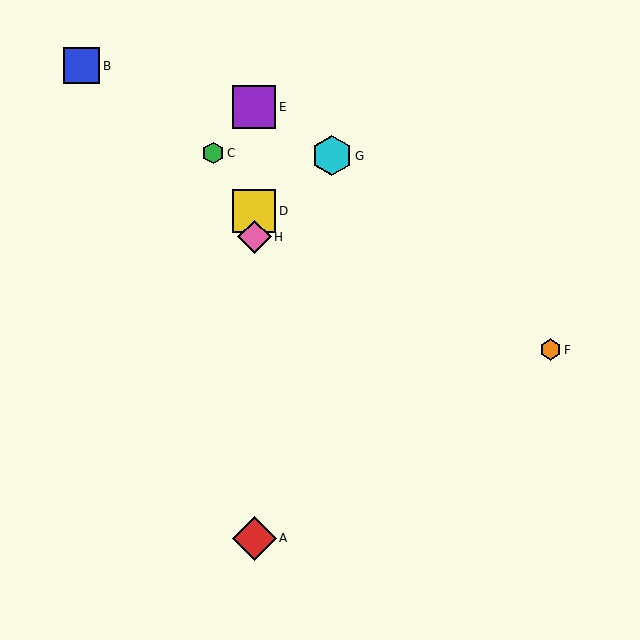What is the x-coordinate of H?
Object H is at x≈254.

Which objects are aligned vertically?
Objects A, D, E, H are aligned vertically.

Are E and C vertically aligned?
No, E is at x≈254 and C is at x≈213.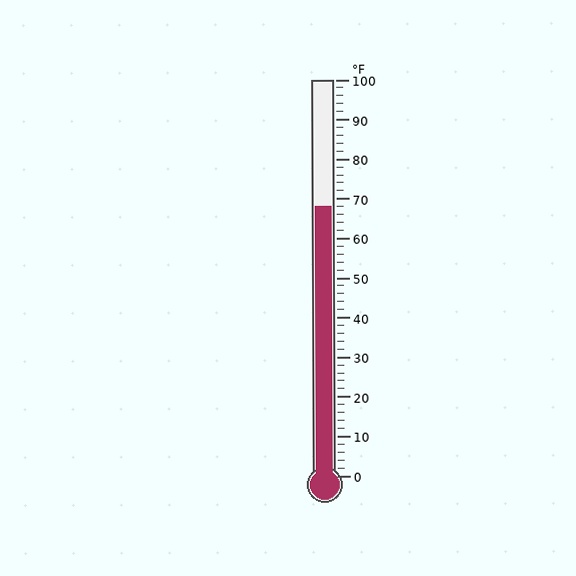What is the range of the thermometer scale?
The thermometer scale ranges from 0°F to 100°F.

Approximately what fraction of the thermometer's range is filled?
The thermometer is filled to approximately 70% of its range.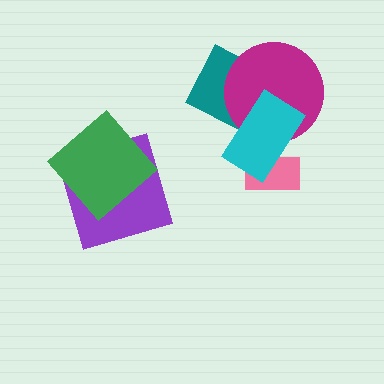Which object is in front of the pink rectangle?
The cyan rectangle is in front of the pink rectangle.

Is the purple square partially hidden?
Yes, it is partially covered by another shape.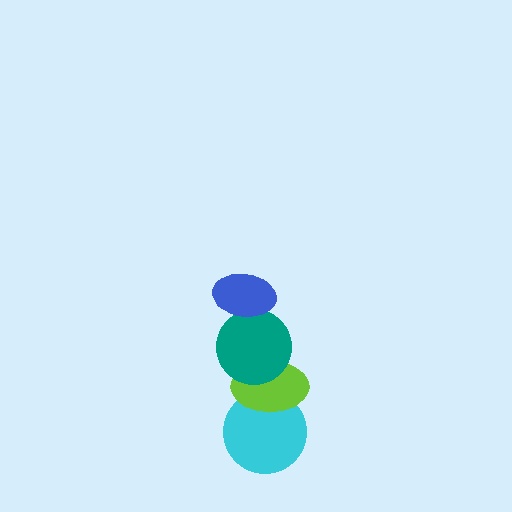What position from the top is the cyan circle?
The cyan circle is 4th from the top.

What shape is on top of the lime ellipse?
The teal circle is on top of the lime ellipse.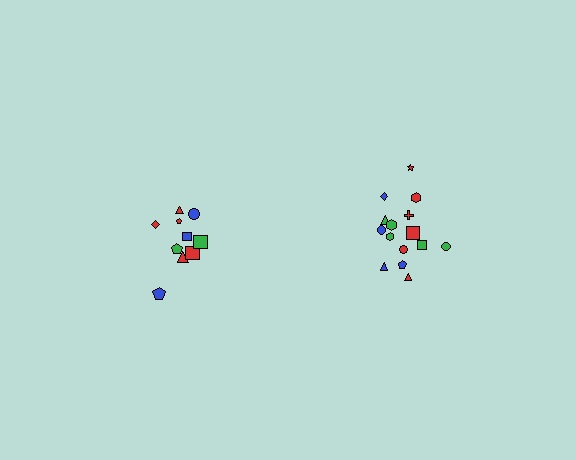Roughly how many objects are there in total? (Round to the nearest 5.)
Roughly 25 objects in total.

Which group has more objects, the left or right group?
The right group.